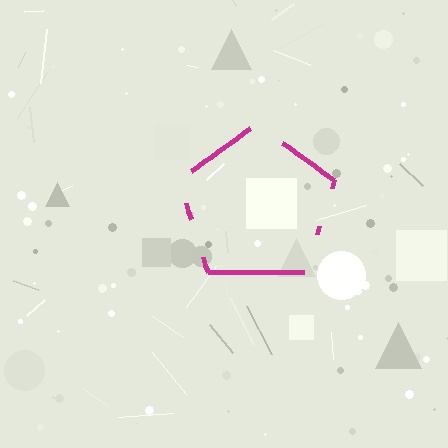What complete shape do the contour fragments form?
The contour fragments form a pentagon.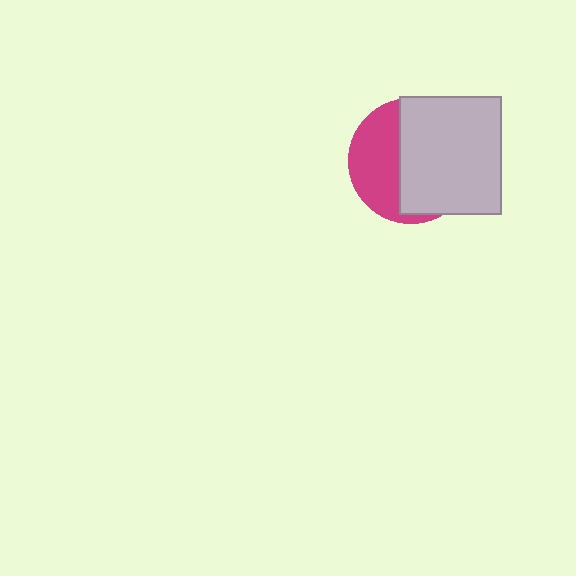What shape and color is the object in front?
The object in front is a light gray rectangle.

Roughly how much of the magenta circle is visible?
A small part of it is visible (roughly 41%).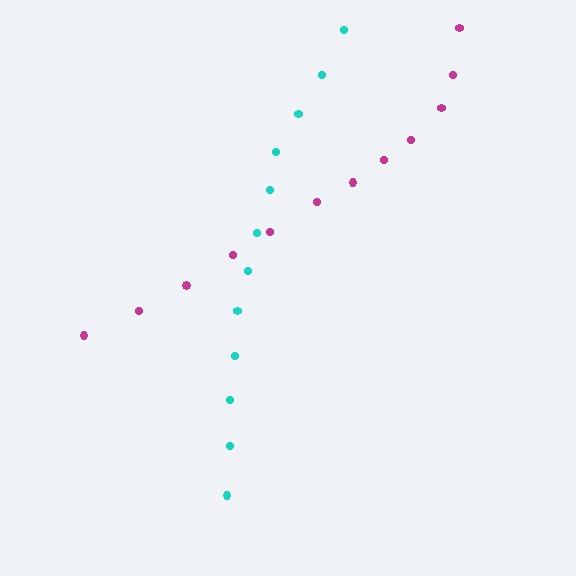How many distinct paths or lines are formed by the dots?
There are 2 distinct paths.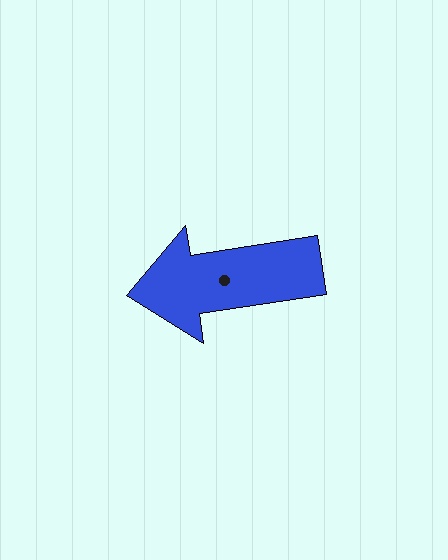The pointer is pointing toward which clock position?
Roughly 9 o'clock.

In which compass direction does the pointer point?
West.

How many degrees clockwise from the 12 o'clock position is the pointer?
Approximately 261 degrees.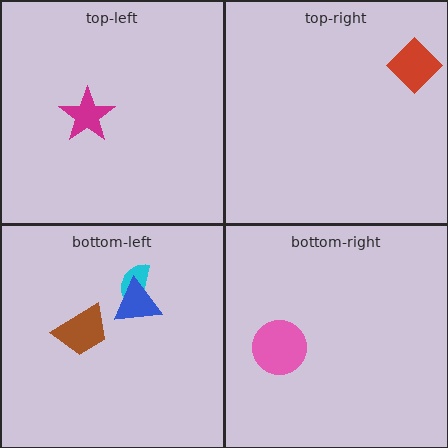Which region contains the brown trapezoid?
The bottom-left region.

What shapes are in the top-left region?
The magenta star.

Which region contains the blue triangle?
The bottom-left region.